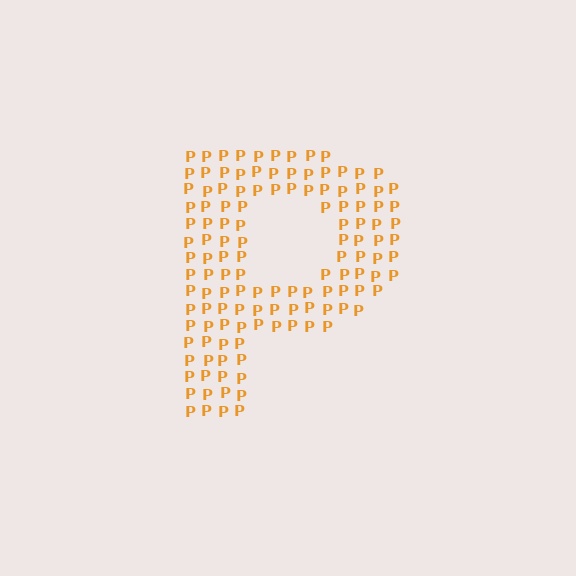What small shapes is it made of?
It is made of small letter P's.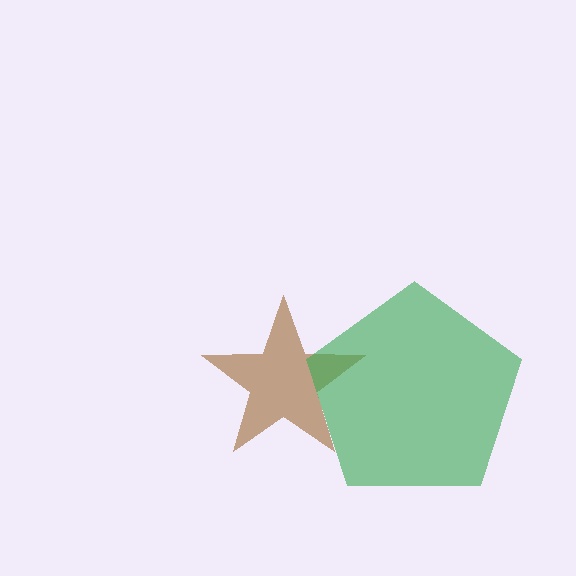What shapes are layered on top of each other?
The layered shapes are: a brown star, a green pentagon.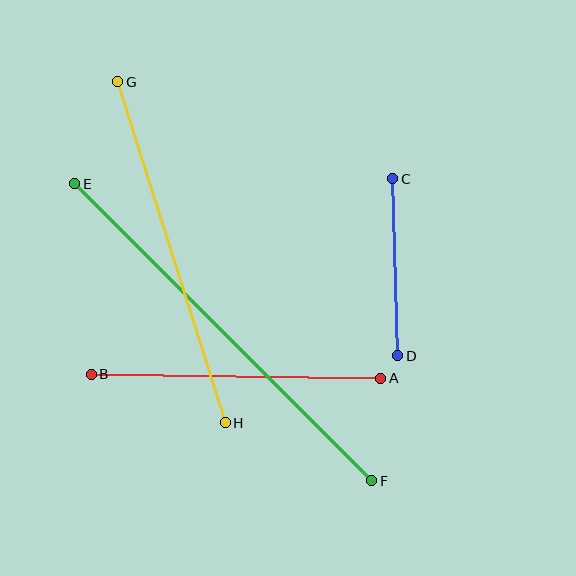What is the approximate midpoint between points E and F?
The midpoint is at approximately (223, 332) pixels.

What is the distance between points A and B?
The distance is approximately 289 pixels.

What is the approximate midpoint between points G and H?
The midpoint is at approximately (172, 252) pixels.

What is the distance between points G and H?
The distance is approximately 358 pixels.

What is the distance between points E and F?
The distance is approximately 420 pixels.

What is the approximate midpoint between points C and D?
The midpoint is at approximately (395, 267) pixels.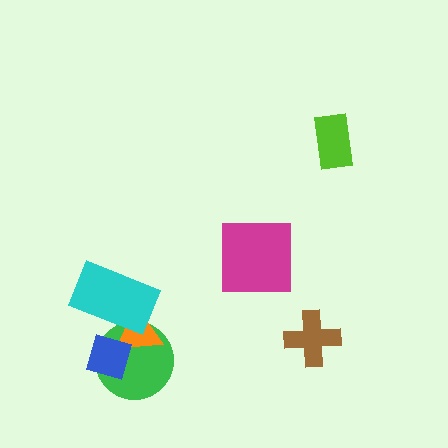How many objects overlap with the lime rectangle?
0 objects overlap with the lime rectangle.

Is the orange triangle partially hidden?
Yes, it is partially covered by another shape.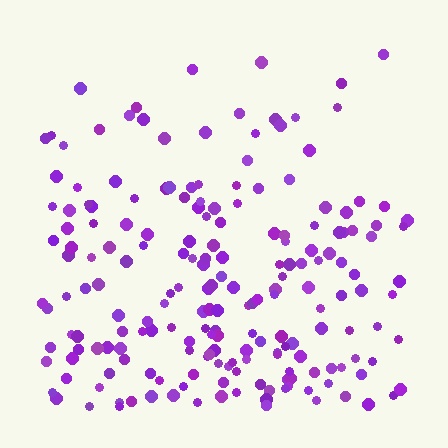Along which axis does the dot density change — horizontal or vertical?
Vertical.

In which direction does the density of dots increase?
From top to bottom, with the bottom side densest.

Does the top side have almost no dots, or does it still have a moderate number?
Still a moderate number, just noticeably fewer than the bottom.